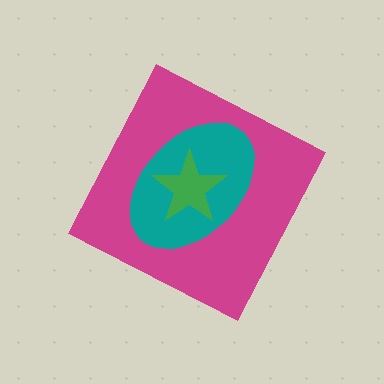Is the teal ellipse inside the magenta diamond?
Yes.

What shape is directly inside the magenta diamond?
The teal ellipse.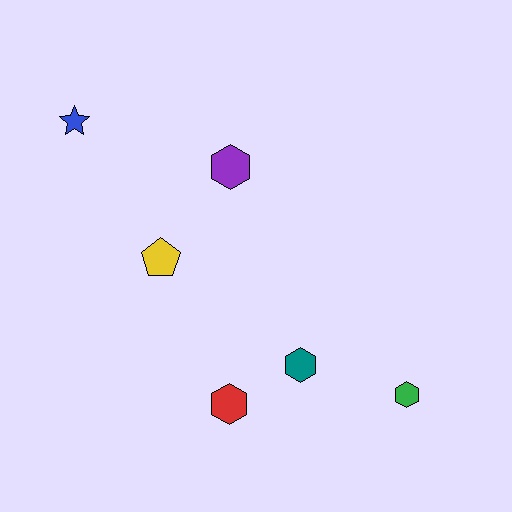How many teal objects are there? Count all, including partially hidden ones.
There is 1 teal object.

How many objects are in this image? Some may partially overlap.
There are 6 objects.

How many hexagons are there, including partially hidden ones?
There are 4 hexagons.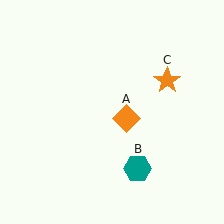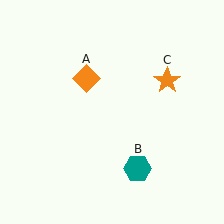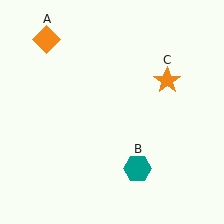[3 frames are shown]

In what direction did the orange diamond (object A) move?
The orange diamond (object A) moved up and to the left.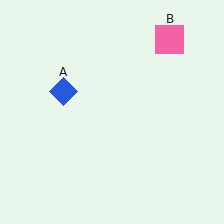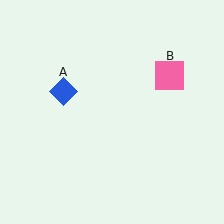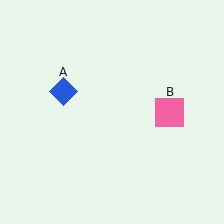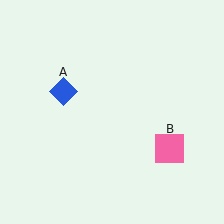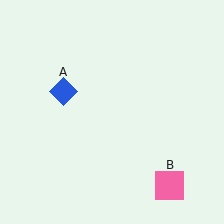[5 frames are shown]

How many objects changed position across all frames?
1 object changed position: pink square (object B).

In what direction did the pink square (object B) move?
The pink square (object B) moved down.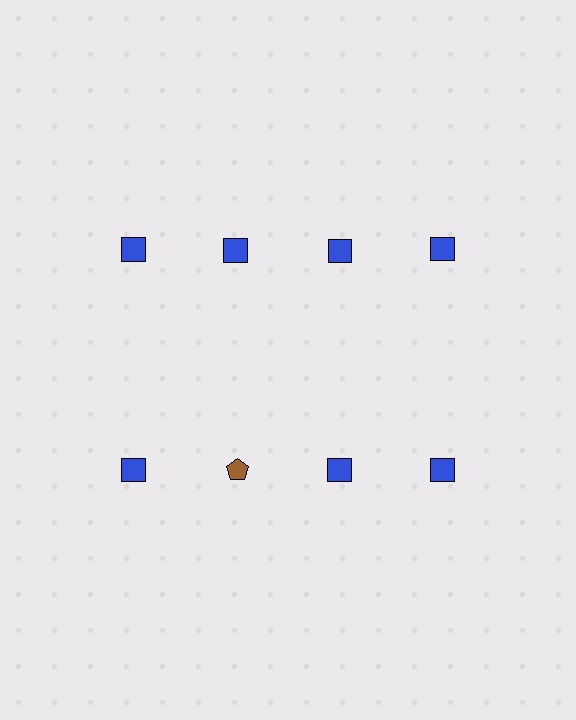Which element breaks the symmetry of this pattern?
The brown pentagon in the second row, second from left column breaks the symmetry. All other shapes are blue squares.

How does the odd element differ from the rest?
It differs in both color (brown instead of blue) and shape (pentagon instead of square).